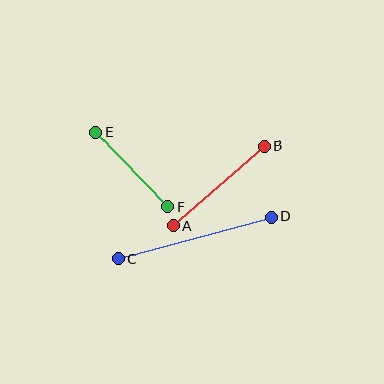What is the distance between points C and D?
The distance is approximately 159 pixels.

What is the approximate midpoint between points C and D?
The midpoint is at approximately (195, 238) pixels.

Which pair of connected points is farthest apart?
Points C and D are farthest apart.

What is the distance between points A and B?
The distance is approximately 121 pixels.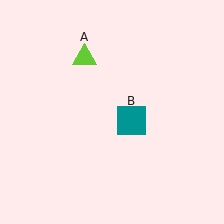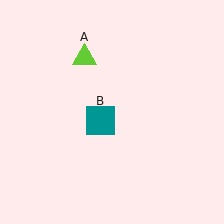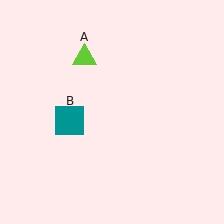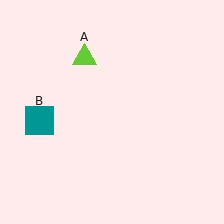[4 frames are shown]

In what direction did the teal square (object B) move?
The teal square (object B) moved left.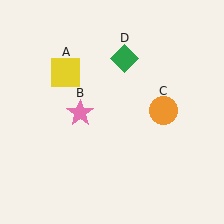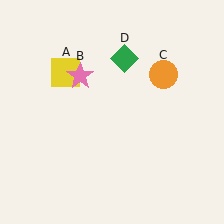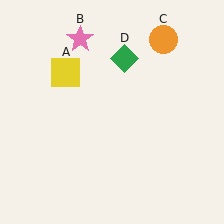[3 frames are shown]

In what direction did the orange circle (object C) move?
The orange circle (object C) moved up.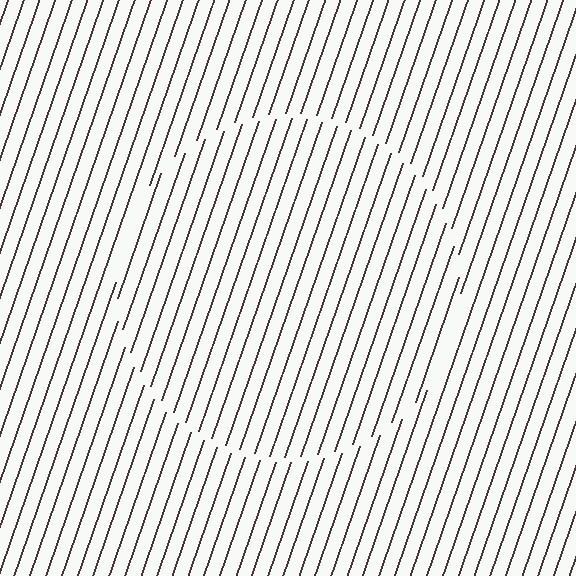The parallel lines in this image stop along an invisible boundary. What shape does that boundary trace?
An illusory circle. The interior of the shape contains the same grating, shifted by half a period — the contour is defined by the phase discontinuity where line-ends from the inner and outer gratings abut.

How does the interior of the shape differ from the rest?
The interior of the shape contains the same grating, shifted by half a period — the contour is defined by the phase discontinuity where line-ends from the inner and outer gratings abut.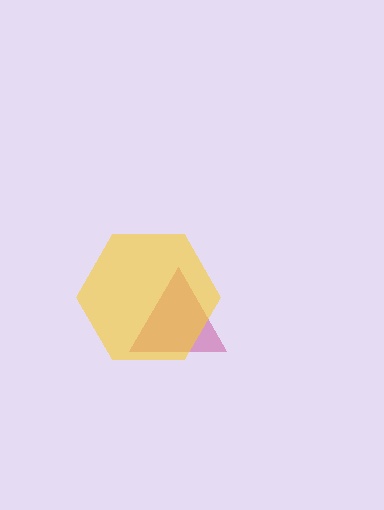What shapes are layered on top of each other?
The layered shapes are: a magenta triangle, a yellow hexagon.